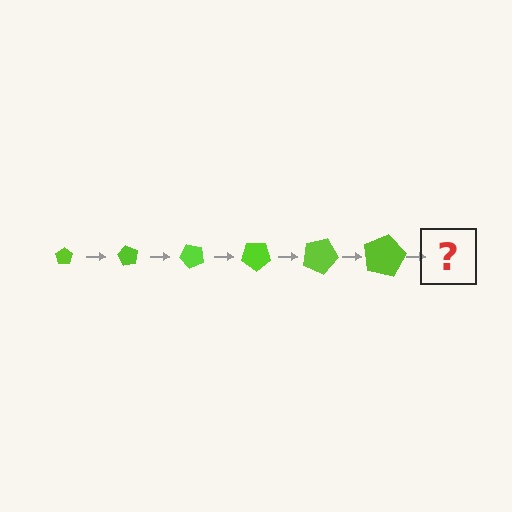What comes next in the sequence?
The next element should be a pentagon, larger than the previous one and rotated 360 degrees from the start.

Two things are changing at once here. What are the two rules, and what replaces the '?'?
The two rules are that the pentagon grows larger each step and it rotates 60 degrees each step. The '?' should be a pentagon, larger than the previous one and rotated 360 degrees from the start.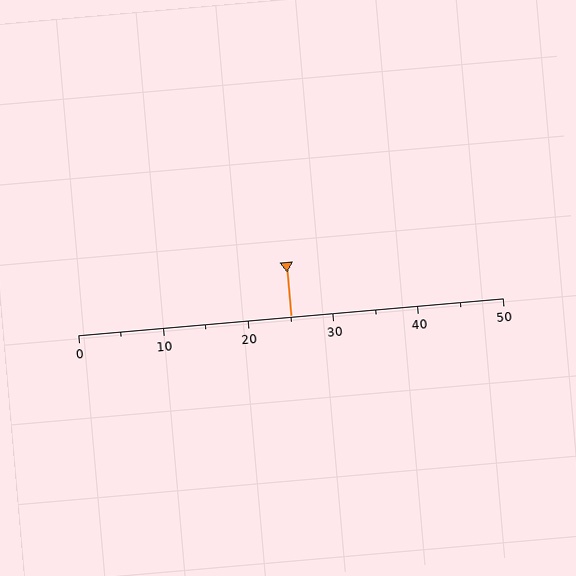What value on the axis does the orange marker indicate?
The marker indicates approximately 25.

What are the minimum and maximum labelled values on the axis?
The axis runs from 0 to 50.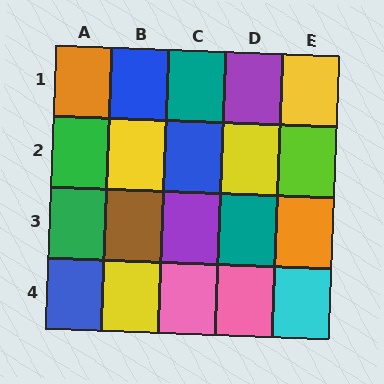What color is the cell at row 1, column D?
Purple.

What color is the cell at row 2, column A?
Green.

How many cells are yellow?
4 cells are yellow.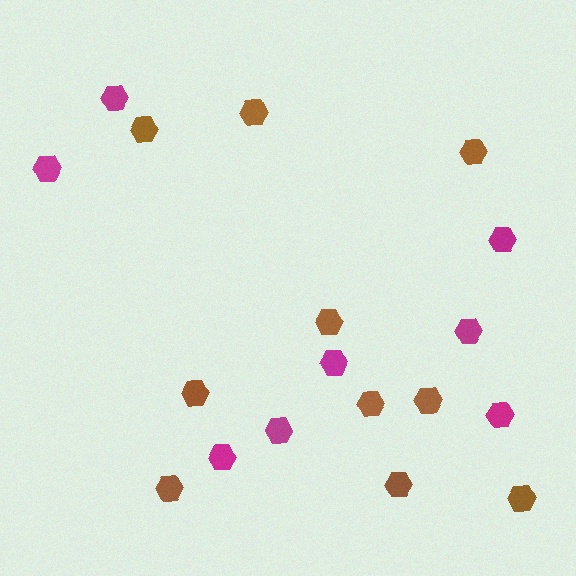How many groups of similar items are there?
There are 2 groups: one group of magenta hexagons (8) and one group of brown hexagons (10).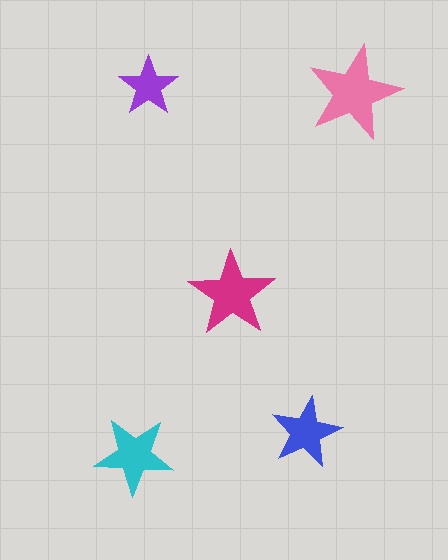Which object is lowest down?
The cyan star is bottommost.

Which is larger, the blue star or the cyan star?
The cyan one.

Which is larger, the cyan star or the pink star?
The pink one.